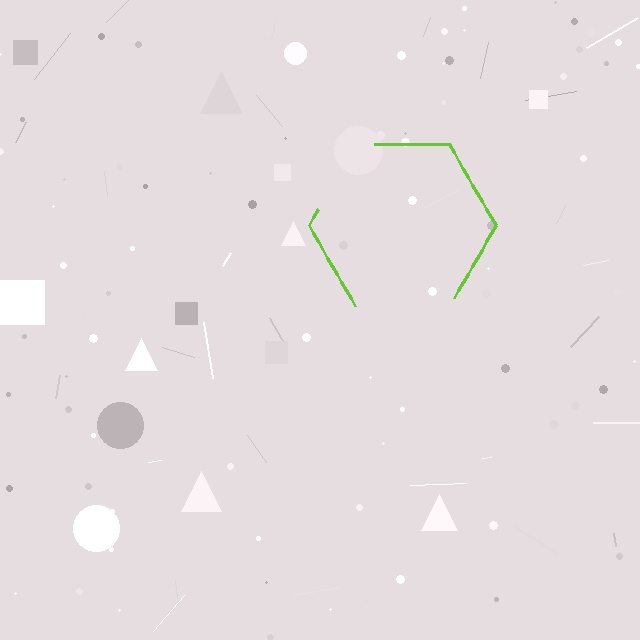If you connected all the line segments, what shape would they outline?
They would outline a hexagon.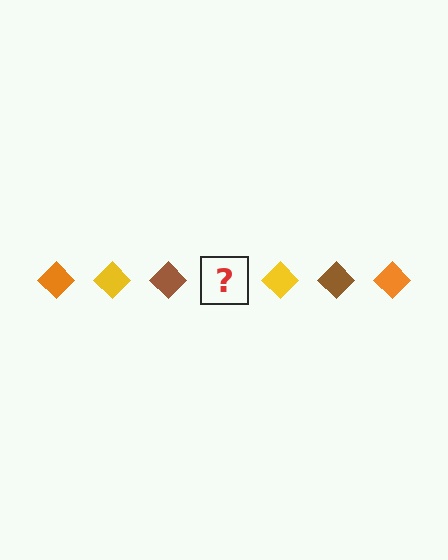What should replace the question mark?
The question mark should be replaced with an orange diamond.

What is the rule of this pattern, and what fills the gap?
The rule is that the pattern cycles through orange, yellow, brown diamonds. The gap should be filled with an orange diamond.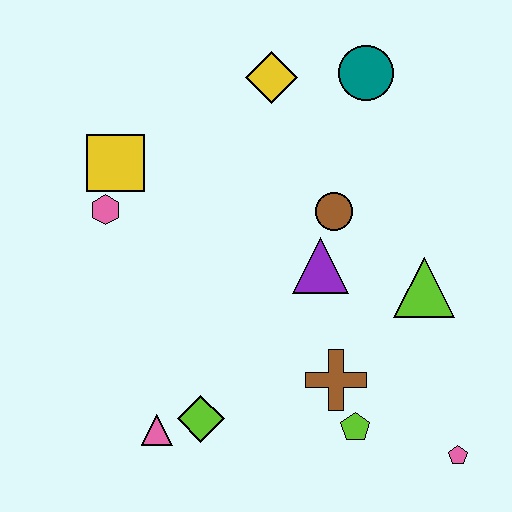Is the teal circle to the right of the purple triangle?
Yes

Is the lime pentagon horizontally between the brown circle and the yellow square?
No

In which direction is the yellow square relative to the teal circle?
The yellow square is to the left of the teal circle.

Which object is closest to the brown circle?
The purple triangle is closest to the brown circle.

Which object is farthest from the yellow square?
The pink pentagon is farthest from the yellow square.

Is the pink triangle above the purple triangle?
No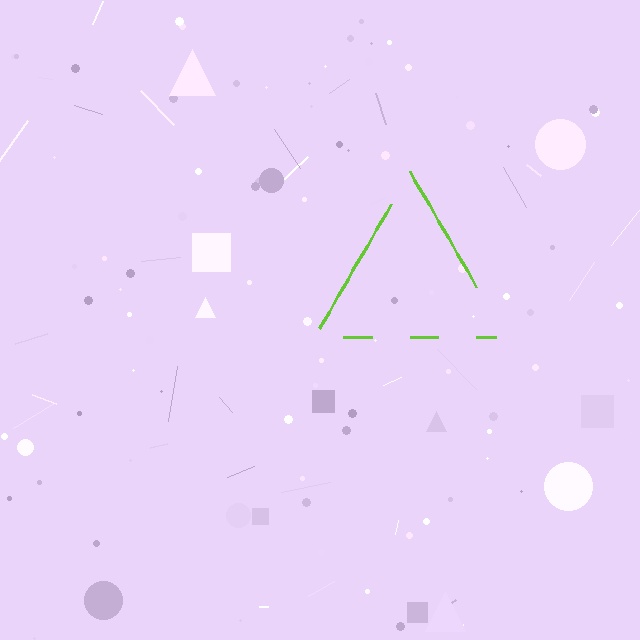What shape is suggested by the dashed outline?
The dashed outline suggests a triangle.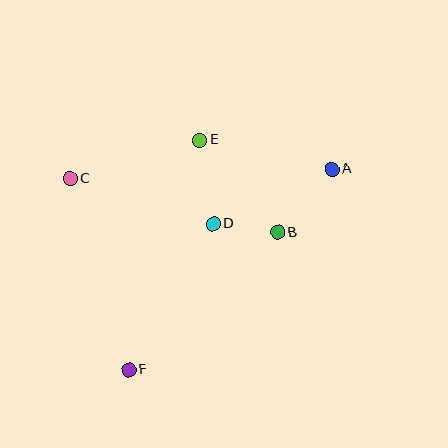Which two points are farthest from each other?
Points A and F are farthest from each other.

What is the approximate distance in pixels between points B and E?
The distance between B and E is approximately 120 pixels.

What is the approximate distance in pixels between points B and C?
The distance between B and C is approximately 214 pixels.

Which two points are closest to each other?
Points B and D are closest to each other.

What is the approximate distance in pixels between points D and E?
The distance between D and E is approximately 84 pixels.